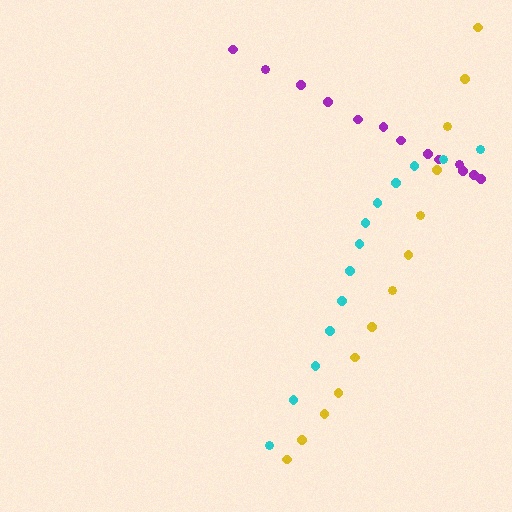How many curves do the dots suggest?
There are 3 distinct paths.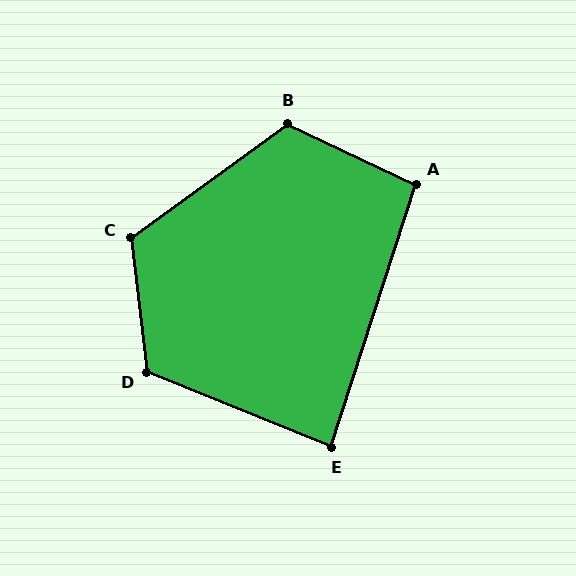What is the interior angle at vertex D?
Approximately 119 degrees (obtuse).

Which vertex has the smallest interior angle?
E, at approximately 86 degrees.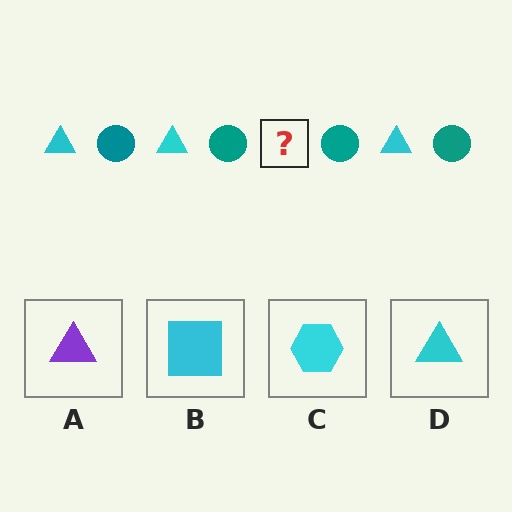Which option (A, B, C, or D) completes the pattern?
D.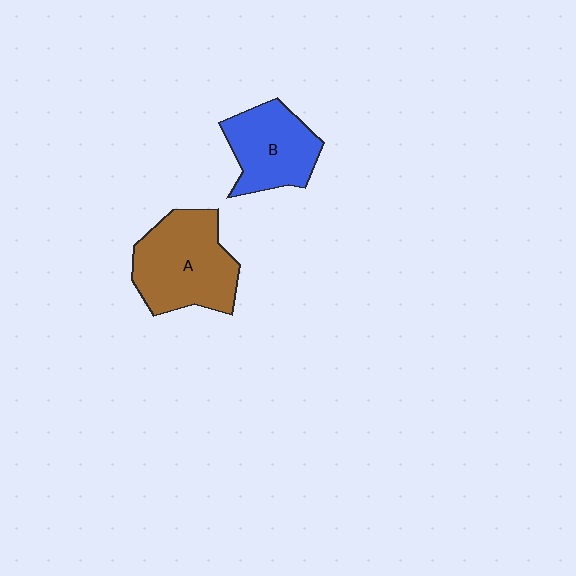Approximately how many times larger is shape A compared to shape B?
Approximately 1.3 times.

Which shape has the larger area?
Shape A (brown).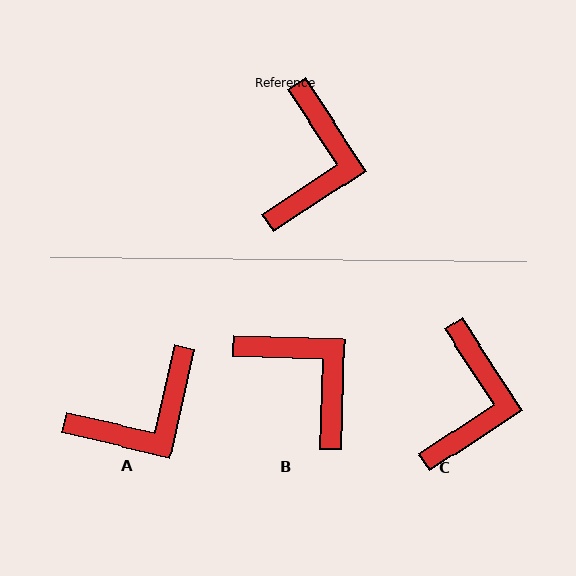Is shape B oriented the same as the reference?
No, it is off by about 55 degrees.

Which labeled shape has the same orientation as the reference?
C.